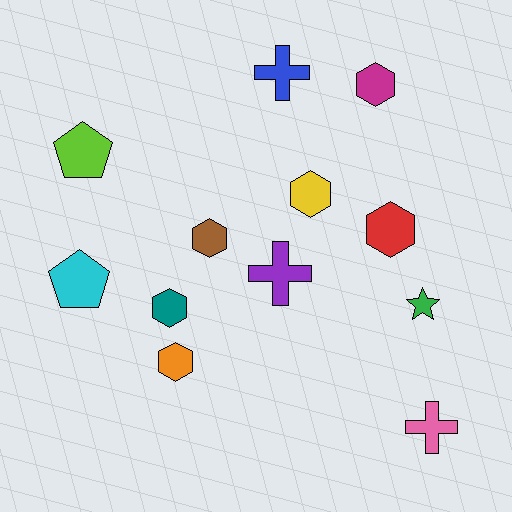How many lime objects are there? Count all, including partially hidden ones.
There is 1 lime object.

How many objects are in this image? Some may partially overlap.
There are 12 objects.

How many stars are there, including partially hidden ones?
There is 1 star.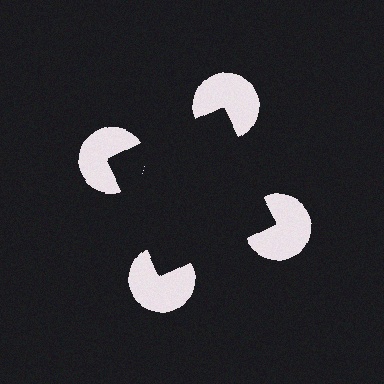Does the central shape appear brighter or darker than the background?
It typically appears slightly darker than the background, even though no actual brightness change is drawn.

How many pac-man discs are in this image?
There are 4 — one at each vertex of the illusory square.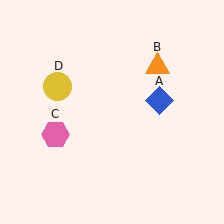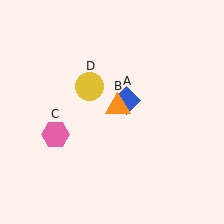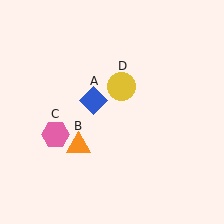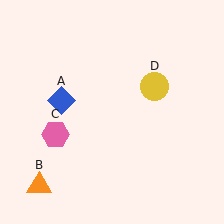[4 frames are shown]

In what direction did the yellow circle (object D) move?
The yellow circle (object D) moved right.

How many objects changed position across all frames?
3 objects changed position: blue diamond (object A), orange triangle (object B), yellow circle (object D).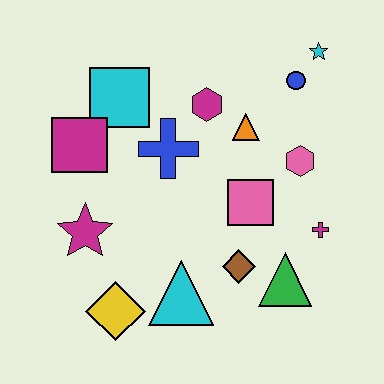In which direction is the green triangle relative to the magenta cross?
The green triangle is below the magenta cross.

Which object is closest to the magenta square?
The cyan square is closest to the magenta square.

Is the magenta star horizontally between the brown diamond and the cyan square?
No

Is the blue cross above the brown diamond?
Yes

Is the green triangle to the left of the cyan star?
Yes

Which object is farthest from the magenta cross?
The magenta square is farthest from the magenta cross.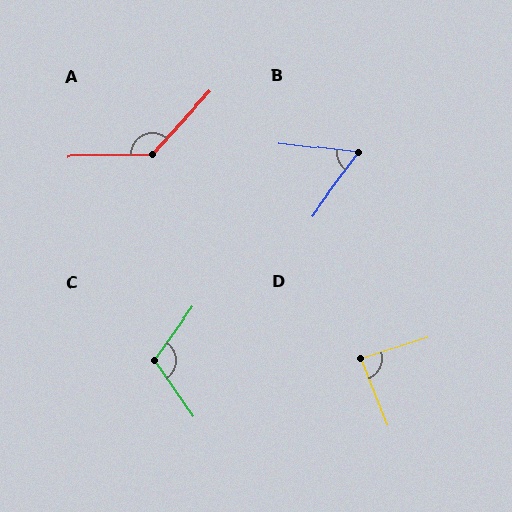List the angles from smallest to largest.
B (60°), D (86°), C (110°), A (134°).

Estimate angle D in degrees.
Approximately 86 degrees.